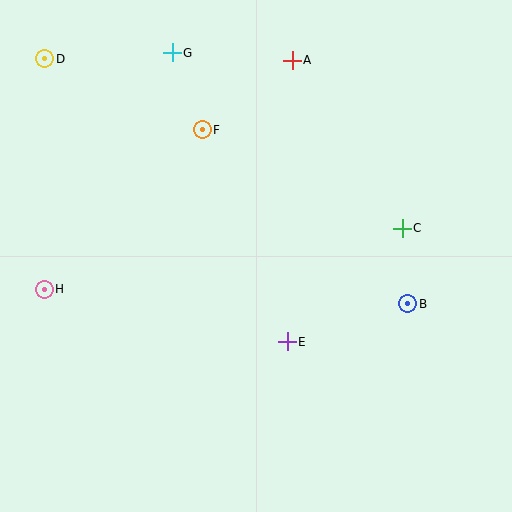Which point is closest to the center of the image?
Point E at (287, 342) is closest to the center.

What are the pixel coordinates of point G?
Point G is at (172, 53).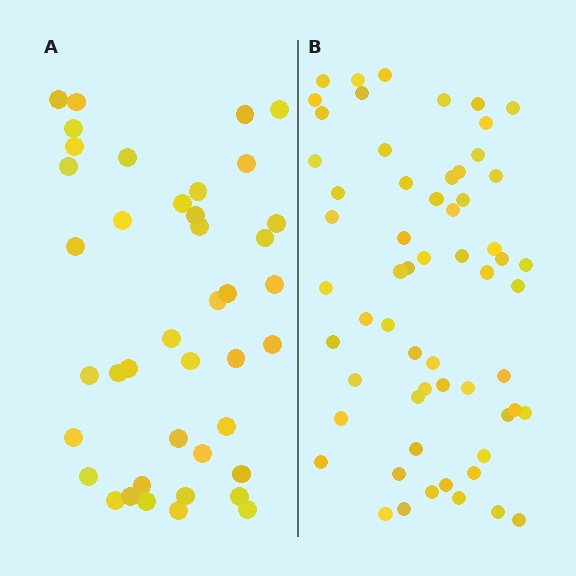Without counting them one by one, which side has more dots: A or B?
Region B (the right region) has more dots.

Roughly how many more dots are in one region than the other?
Region B has approximately 20 more dots than region A.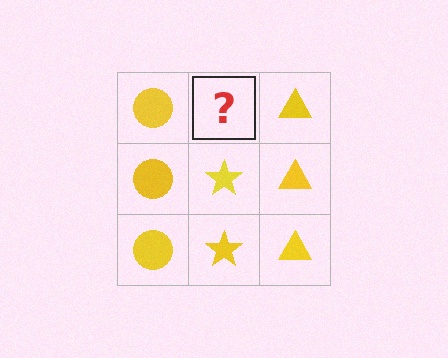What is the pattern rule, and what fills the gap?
The rule is that each column has a consistent shape. The gap should be filled with a yellow star.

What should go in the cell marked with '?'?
The missing cell should contain a yellow star.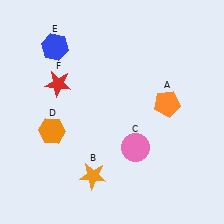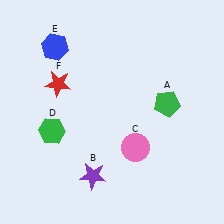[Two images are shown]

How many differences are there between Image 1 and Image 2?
There are 3 differences between the two images.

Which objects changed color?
A changed from orange to green. B changed from orange to purple. D changed from orange to green.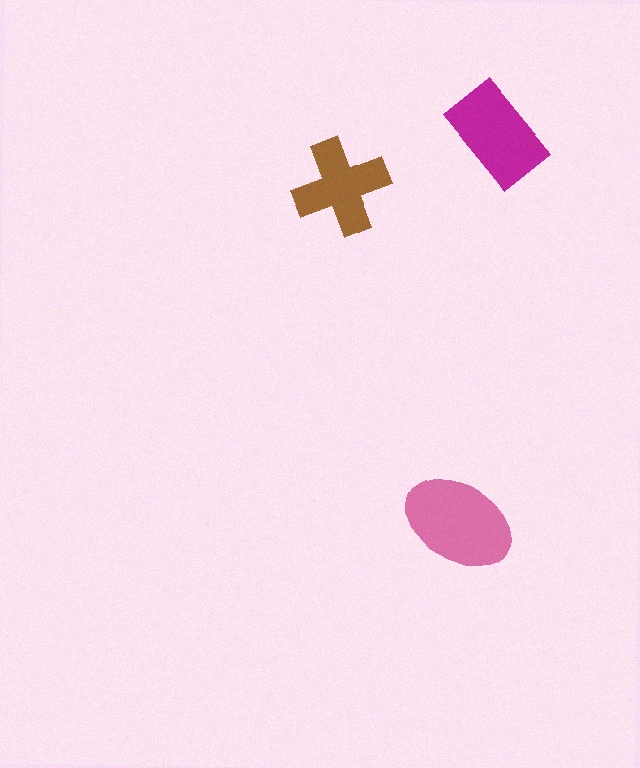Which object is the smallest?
The brown cross.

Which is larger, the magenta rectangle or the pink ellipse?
The pink ellipse.